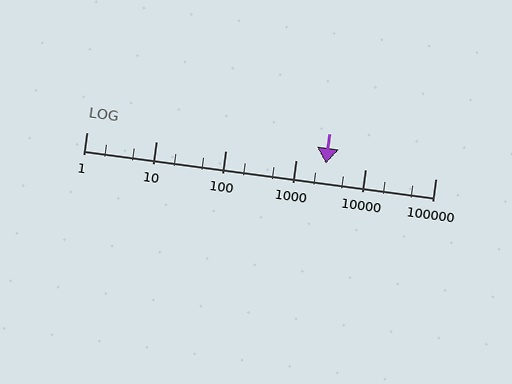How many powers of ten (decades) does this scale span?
The scale spans 5 decades, from 1 to 100000.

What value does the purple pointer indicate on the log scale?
The pointer indicates approximately 2700.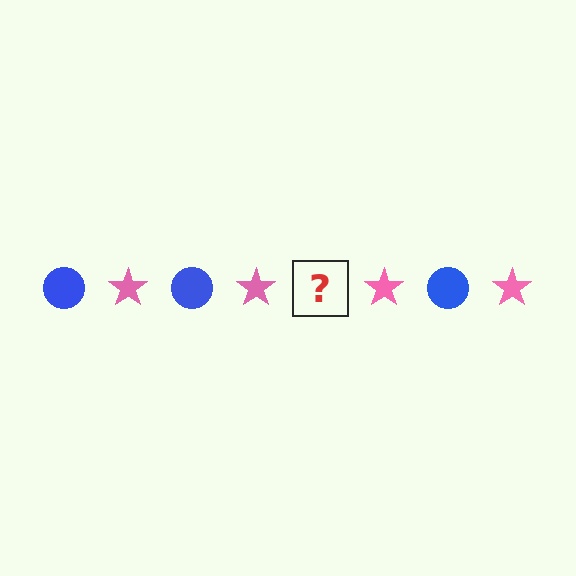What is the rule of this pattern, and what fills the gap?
The rule is that the pattern alternates between blue circle and pink star. The gap should be filled with a blue circle.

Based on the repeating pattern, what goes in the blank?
The blank should be a blue circle.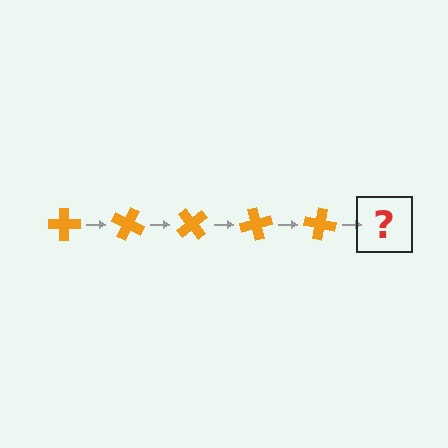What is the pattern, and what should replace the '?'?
The pattern is that the cross rotates 25 degrees each step. The '?' should be an orange cross rotated 125 degrees.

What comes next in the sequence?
The next element should be an orange cross rotated 125 degrees.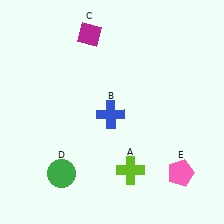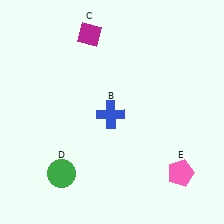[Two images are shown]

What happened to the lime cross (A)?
The lime cross (A) was removed in Image 2. It was in the bottom-right area of Image 1.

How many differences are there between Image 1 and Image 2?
There is 1 difference between the two images.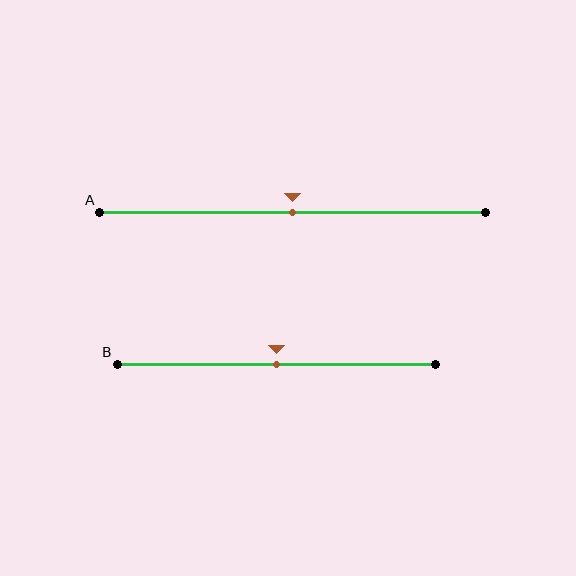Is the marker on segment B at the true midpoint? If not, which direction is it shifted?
Yes, the marker on segment B is at the true midpoint.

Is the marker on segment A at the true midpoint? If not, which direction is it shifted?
Yes, the marker on segment A is at the true midpoint.